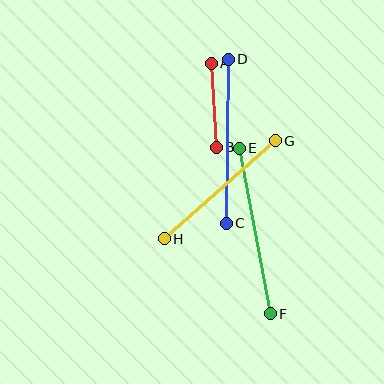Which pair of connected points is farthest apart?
Points E and F are farthest apart.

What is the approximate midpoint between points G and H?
The midpoint is at approximately (220, 190) pixels.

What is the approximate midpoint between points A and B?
The midpoint is at approximately (214, 105) pixels.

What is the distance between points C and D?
The distance is approximately 164 pixels.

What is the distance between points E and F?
The distance is approximately 168 pixels.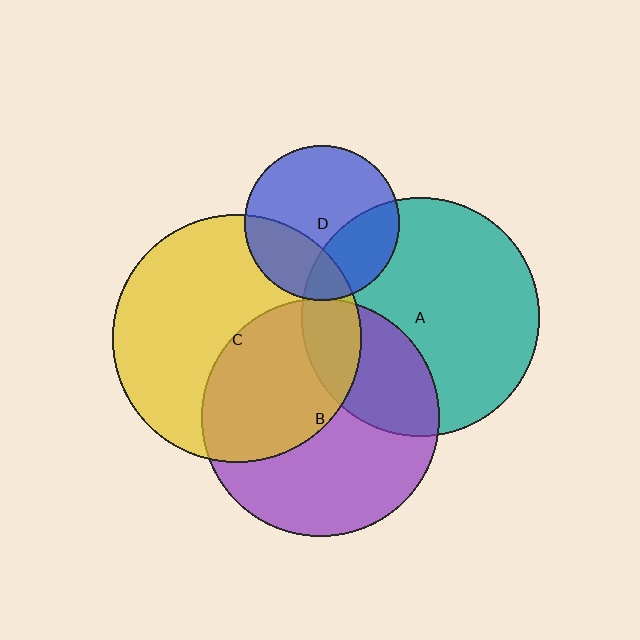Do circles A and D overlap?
Yes.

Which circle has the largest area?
Circle C (yellow).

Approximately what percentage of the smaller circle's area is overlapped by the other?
Approximately 30%.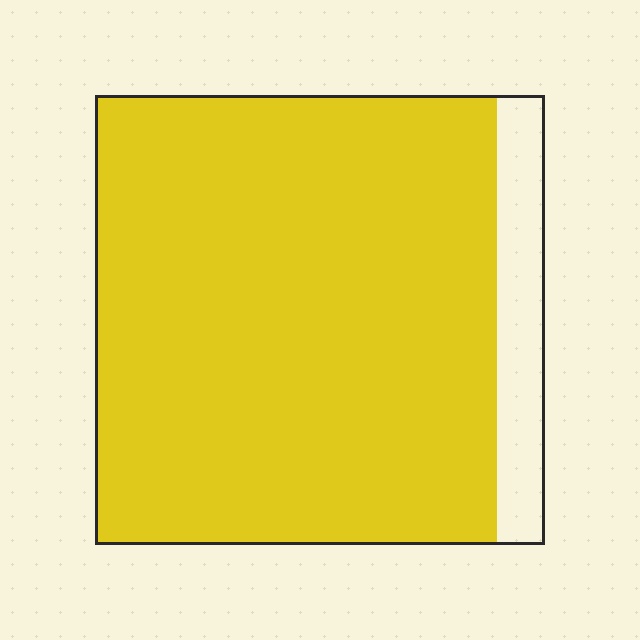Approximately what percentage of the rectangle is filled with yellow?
Approximately 90%.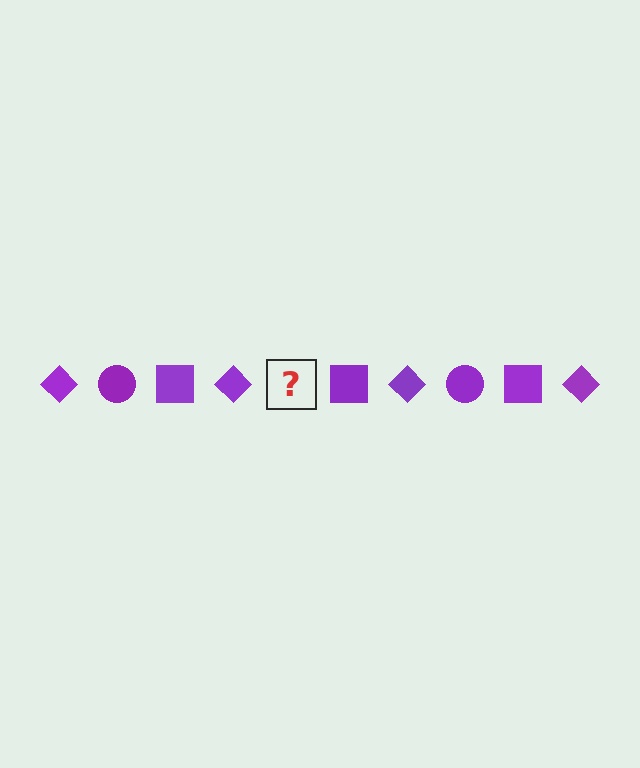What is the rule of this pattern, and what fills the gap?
The rule is that the pattern cycles through diamond, circle, square shapes in purple. The gap should be filled with a purple circle.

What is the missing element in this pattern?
The missing element is a purple circle.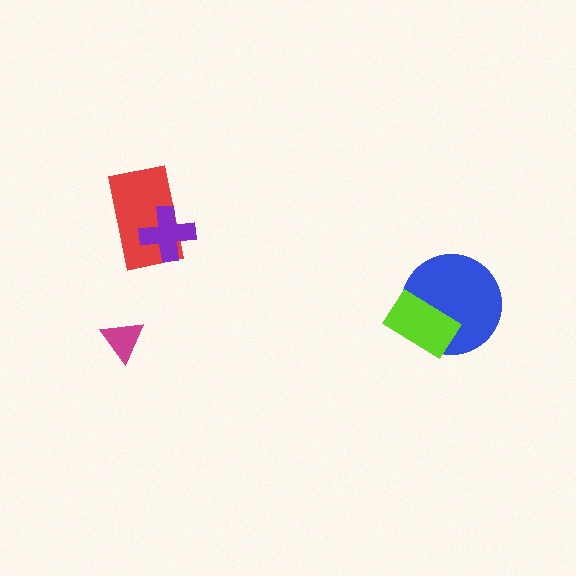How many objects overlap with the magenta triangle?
0 objects overlap with the magenta triangle.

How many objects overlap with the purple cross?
1 object overlaps with the purple cross.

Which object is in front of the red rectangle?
The purple cross is in front of the red rectangle.